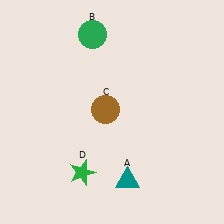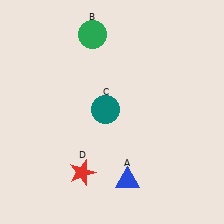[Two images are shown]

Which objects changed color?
A changed from teal to blue. C changed from brown to teal. D changed from green to red.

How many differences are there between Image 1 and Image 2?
There are 3 differences between the two images.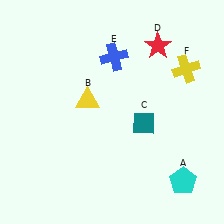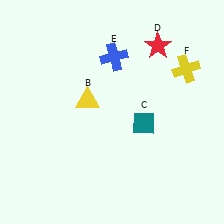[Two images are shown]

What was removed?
The cyan pentagon (A) was removed in Image 2.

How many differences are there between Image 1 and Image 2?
There is 1 difference between the two images.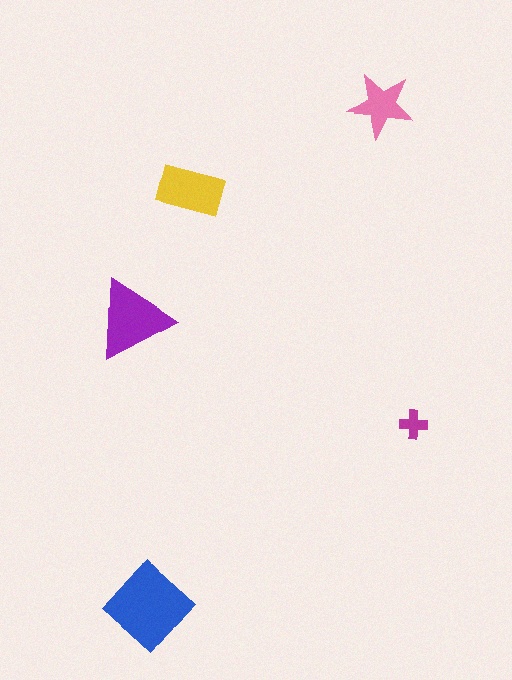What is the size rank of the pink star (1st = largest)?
4th.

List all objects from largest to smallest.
The blue diamond, the purple triangle, the yellow rectangle, the pink star, the magenta cross.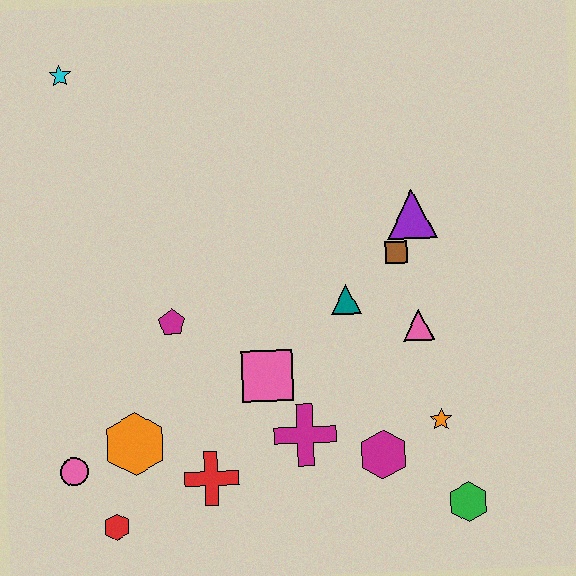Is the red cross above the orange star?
No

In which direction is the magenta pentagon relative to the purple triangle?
The magenta pentagon is to the left of the purple triangle.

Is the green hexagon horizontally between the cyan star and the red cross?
No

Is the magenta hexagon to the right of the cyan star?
Yes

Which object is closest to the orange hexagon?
The pink circle is closest to the orange hexagon.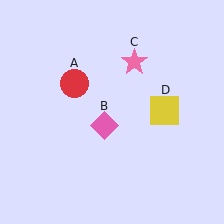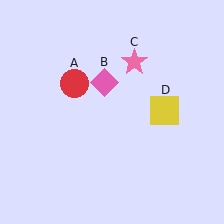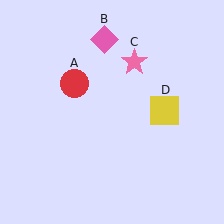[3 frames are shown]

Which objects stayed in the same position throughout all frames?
Red circle (object A) and pink star (object C) and yellow square (object D) remained stationary.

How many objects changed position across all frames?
1 object changed position: pink diamond (object B).